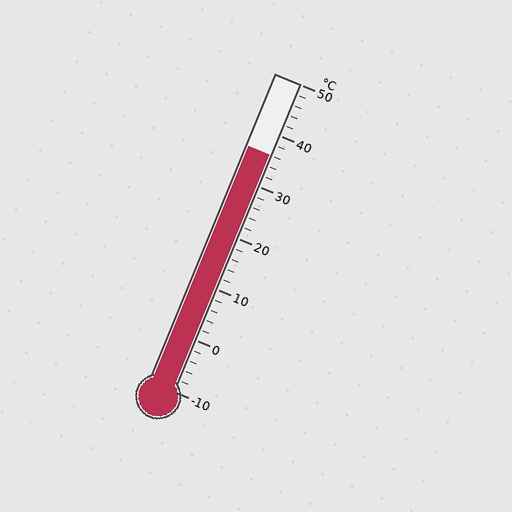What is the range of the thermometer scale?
The thermometer scale ranges from -10°C to 50°C.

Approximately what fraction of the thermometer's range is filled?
The thermometer is filled to approximately 75% of its range.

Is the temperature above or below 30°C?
The temperature is above 30°C.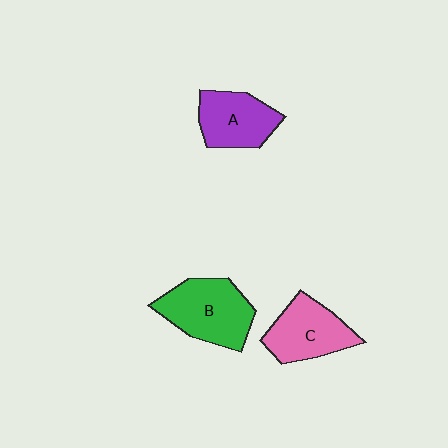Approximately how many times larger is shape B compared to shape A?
Approximately 1.3 times.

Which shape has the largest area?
Shape B (green).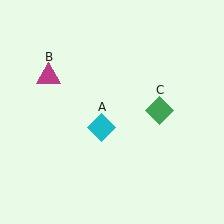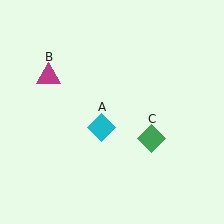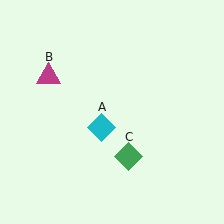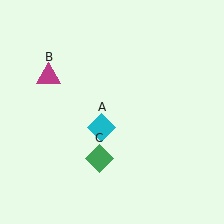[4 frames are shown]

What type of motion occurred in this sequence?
The green diamond (object C) rotated clockwise around the center of the scene.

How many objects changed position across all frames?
1 object changed position: green diamond (object C).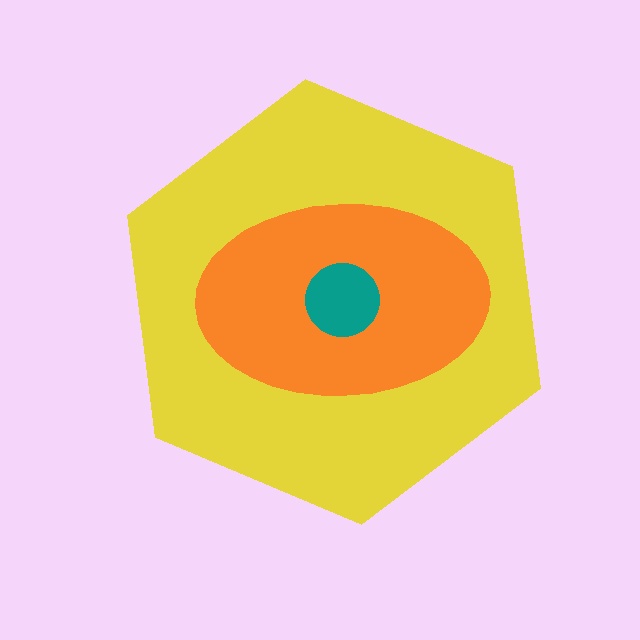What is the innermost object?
The teal circle.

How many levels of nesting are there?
3.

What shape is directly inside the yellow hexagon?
The orange ellipse.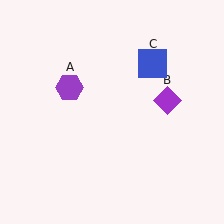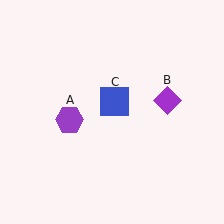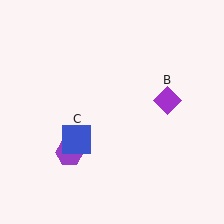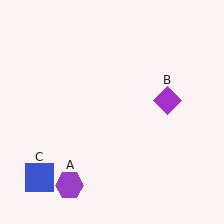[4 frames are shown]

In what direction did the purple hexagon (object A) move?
The purple hexagon (object A) moved down.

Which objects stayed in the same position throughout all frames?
Purple diamond (object B) remained stationary.